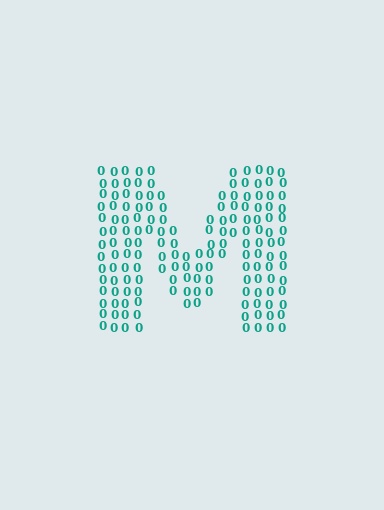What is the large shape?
The large shape is the letter M.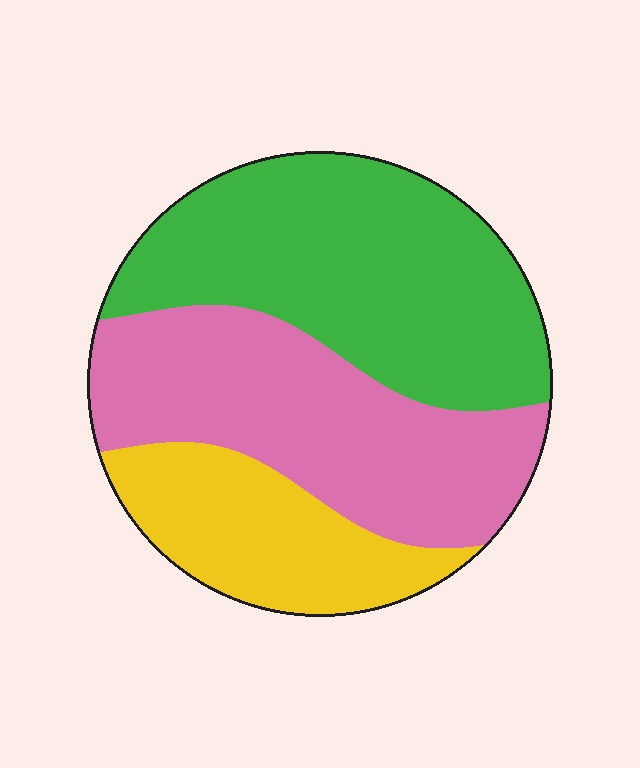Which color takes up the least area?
Yellow, at roughly 20%.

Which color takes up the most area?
Green, at roughly 40%.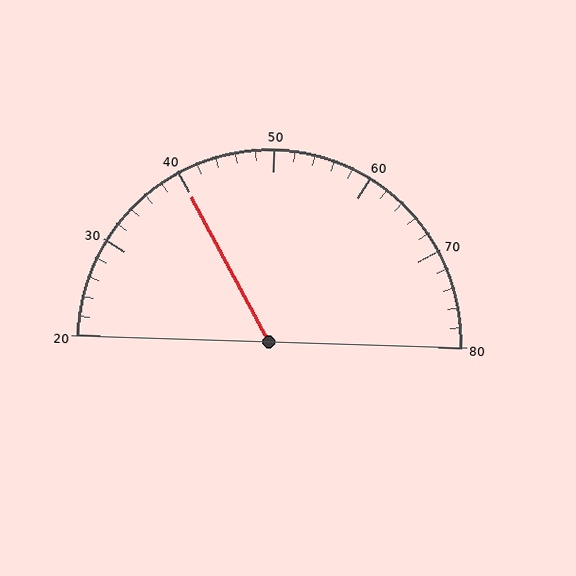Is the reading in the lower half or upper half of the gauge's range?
The reading is in the lower half of the range (20 to 80).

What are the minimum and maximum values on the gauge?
The gauge ranges from 20 to 80.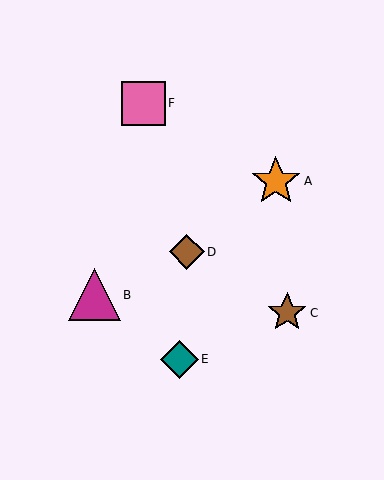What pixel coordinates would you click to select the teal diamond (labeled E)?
Click at (179, 359) to select the teal diamond E.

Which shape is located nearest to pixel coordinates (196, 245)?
The brown diamond (labeled D) at (187, 252) is nearest to that location.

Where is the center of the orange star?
The center of the orange star is at (276, 181).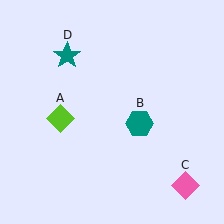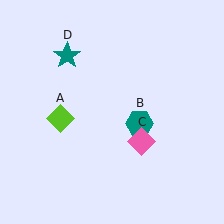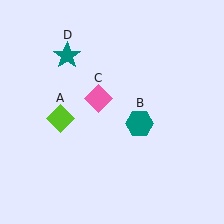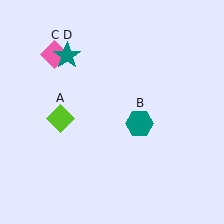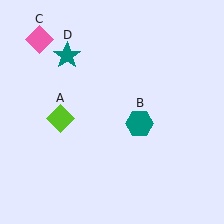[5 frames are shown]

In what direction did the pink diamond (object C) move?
The pink diamond (object C) moved up and to the left.